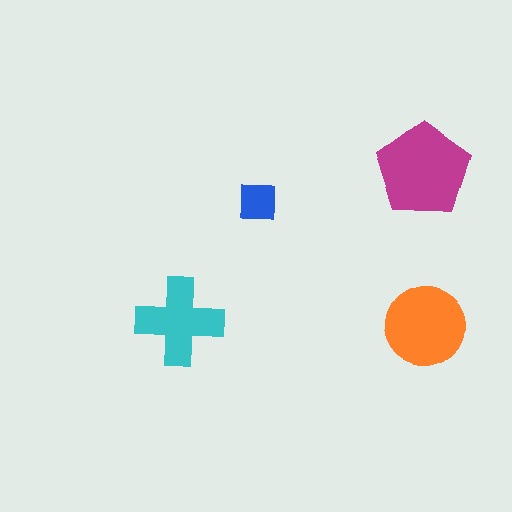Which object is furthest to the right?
The orange circle is rightmost.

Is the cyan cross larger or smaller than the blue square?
Larger.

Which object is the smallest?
The blue square.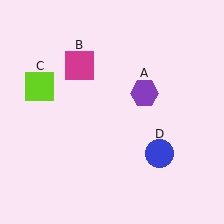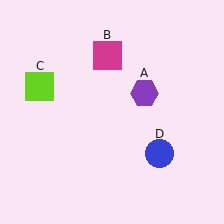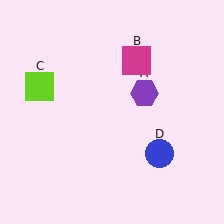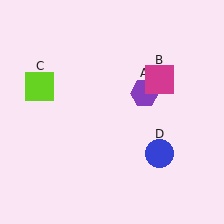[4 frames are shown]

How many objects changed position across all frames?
1 object changed position: magenta square (object B).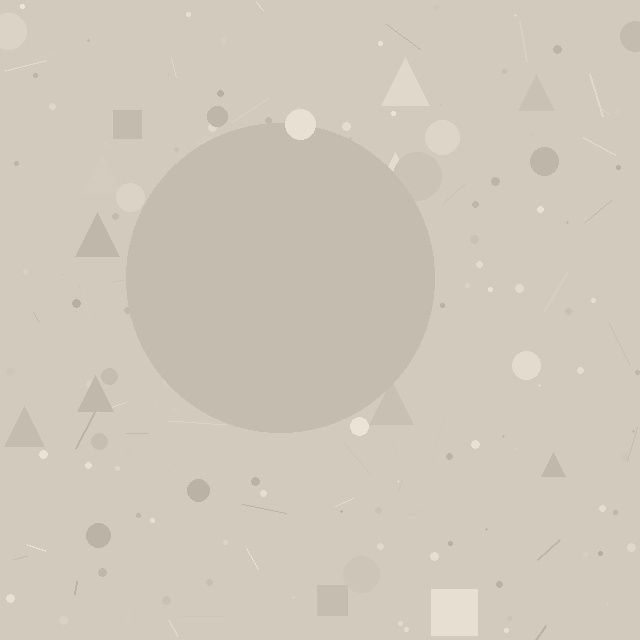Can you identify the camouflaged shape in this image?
The camouflaged shape is a circle.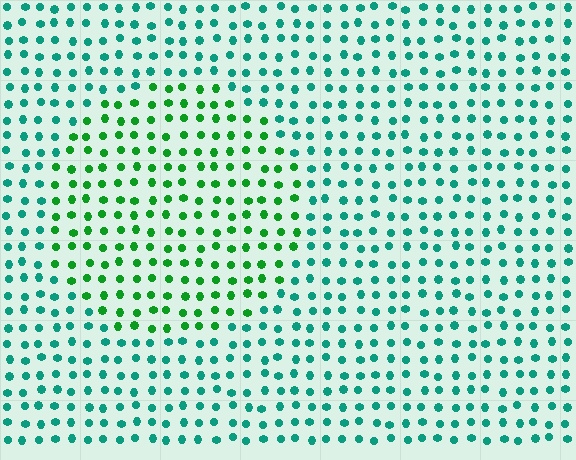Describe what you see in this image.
The image is filled with small teal elements in a uniform arrangement. A circle-shaped region is visible where the elements are tinted to a slightly different hue, forming a subtle color boundary.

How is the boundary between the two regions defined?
The boundary is defined purely by a slight shift in hue (about 40 degrees). Spacing, size, and orientation are identical on both sides.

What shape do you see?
I see a circle.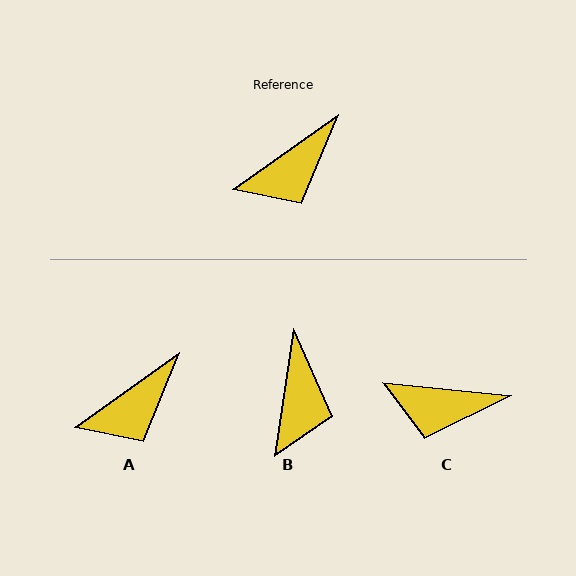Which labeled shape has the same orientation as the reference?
A.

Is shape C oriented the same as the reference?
No, it is off by about 41 degrees.